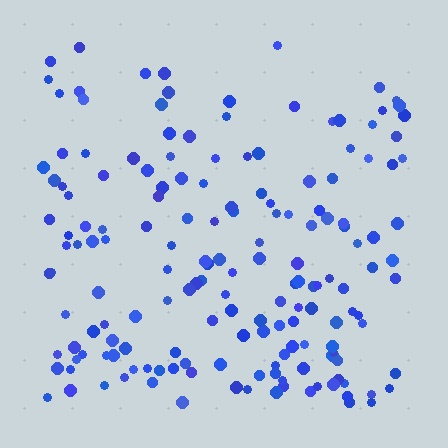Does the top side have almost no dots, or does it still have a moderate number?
Still a moderate number, just noticeably fewer than the bottom.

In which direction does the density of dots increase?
From top to bottom, with the bottom side densest.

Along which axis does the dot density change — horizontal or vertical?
Vertical.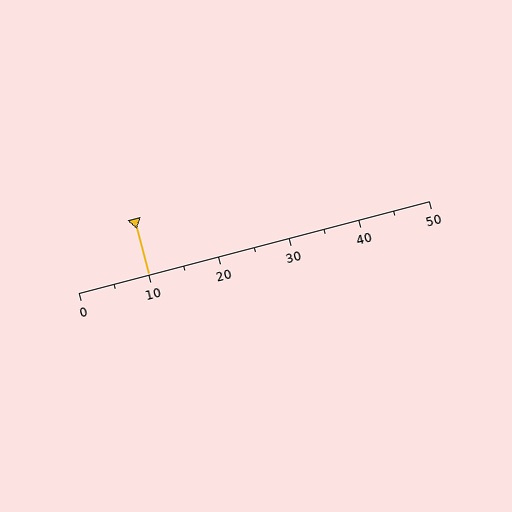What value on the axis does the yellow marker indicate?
The marker indicates approximately 10.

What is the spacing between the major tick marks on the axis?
The major ticks are spaced 10 apart.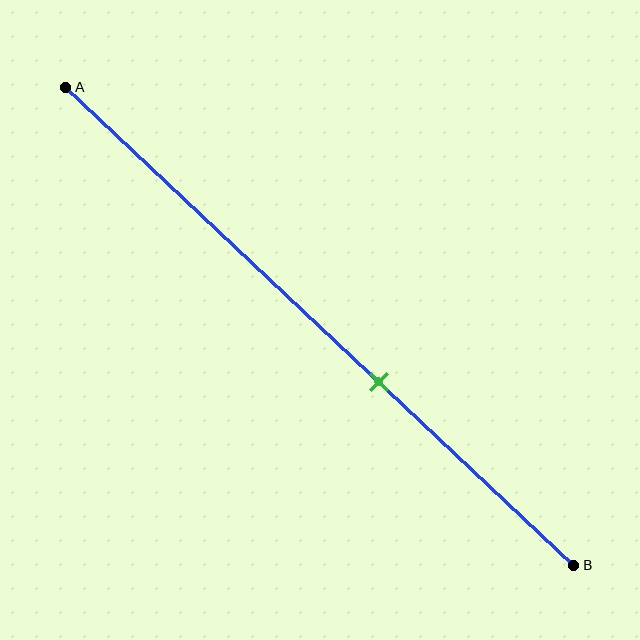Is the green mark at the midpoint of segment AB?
No, the mark is at about 60% from A, not at the 50% midpoint.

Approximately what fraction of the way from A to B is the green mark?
The green mark is approximately 60% of the way from A to B.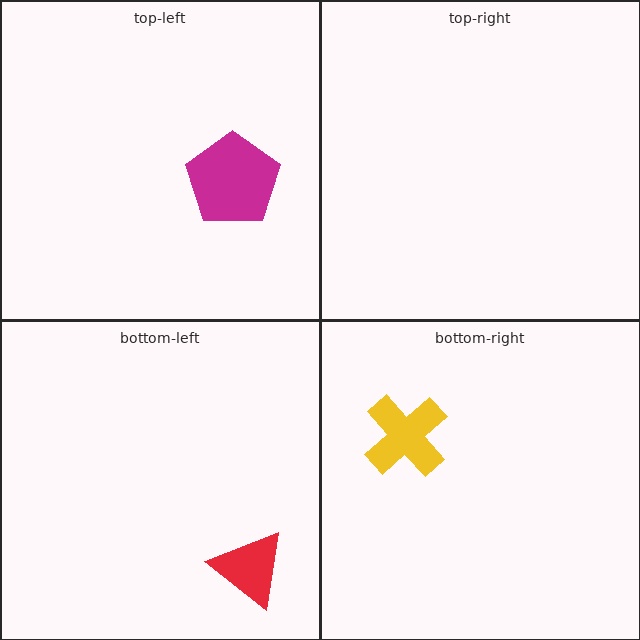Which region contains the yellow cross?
The bottom-right region.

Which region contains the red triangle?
The bottom-left region.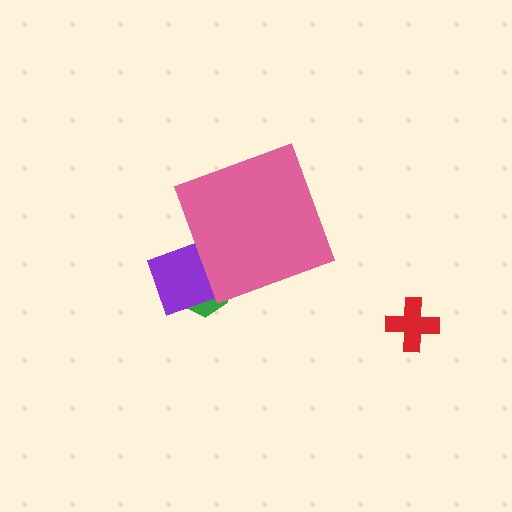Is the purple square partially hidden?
Yes, the purple square is partially hidden behind the pink diamond.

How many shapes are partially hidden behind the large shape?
3 shapes are partially hidden.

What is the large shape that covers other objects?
A pink diamond.